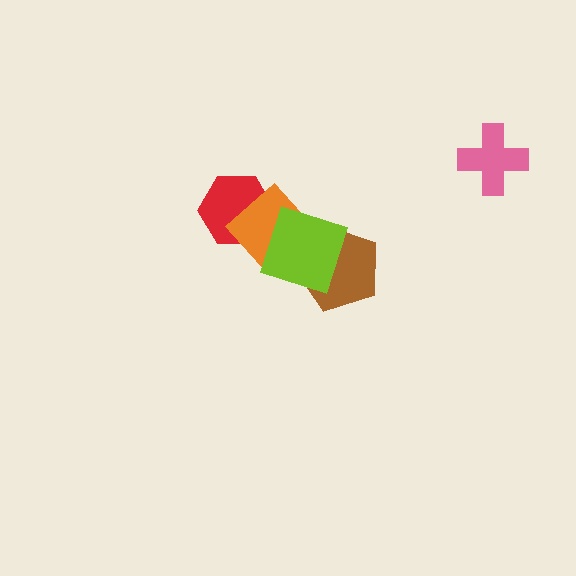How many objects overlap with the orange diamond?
3 objects overlap with the orange diamond.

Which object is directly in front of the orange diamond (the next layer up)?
The brown pentagon is directly in front of the orange diamond.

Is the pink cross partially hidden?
No, no other shape covers it.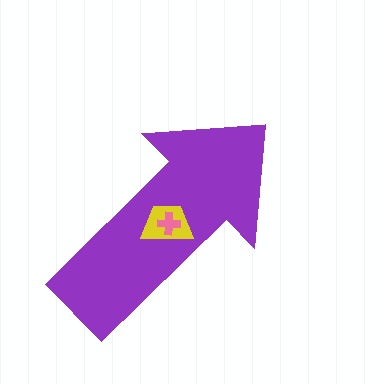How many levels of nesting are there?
3.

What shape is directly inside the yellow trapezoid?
The pink cross.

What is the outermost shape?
The purple arrow.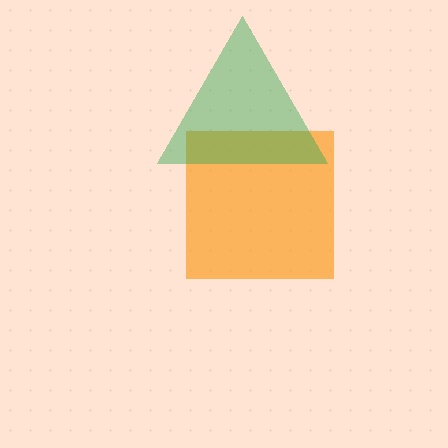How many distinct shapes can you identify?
There are 2 distinct shapes: an orange square, a green triangle.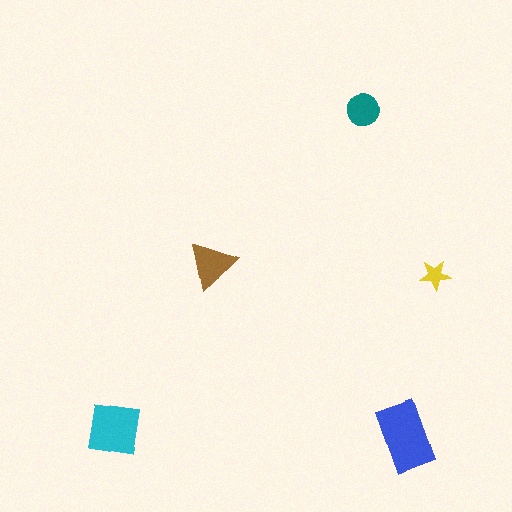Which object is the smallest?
The yellow star.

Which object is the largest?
The blue rectangle.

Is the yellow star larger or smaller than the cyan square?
Smaller.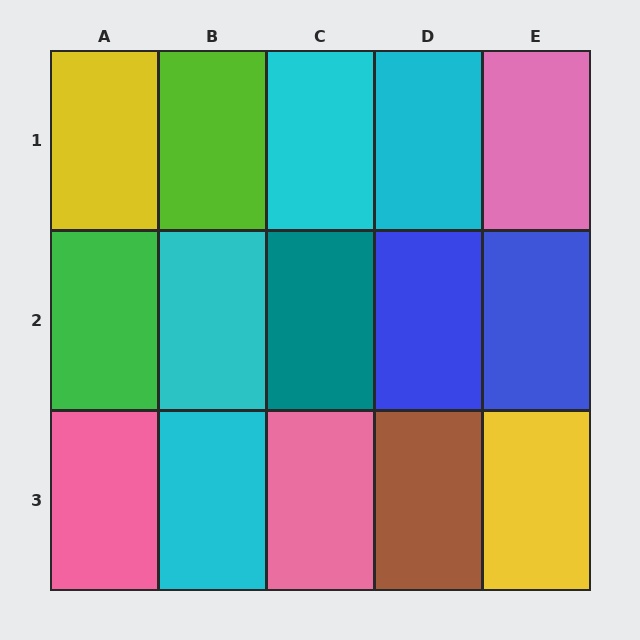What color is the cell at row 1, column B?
Lime.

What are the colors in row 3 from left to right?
Pink, cyan, pink, brown, yellow.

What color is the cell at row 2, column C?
Teal.